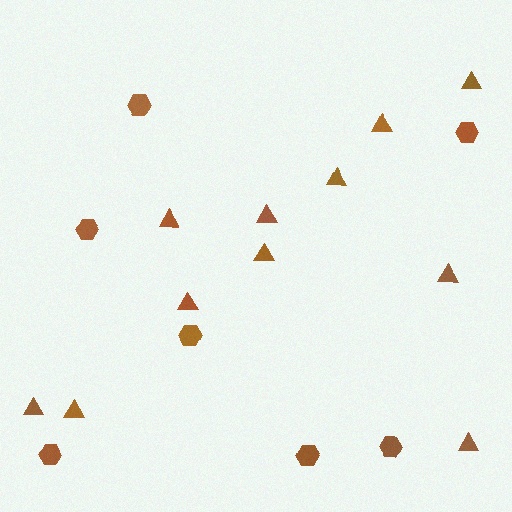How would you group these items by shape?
There are 2 groups: one group of triangles (11) and one group of hexagons (7).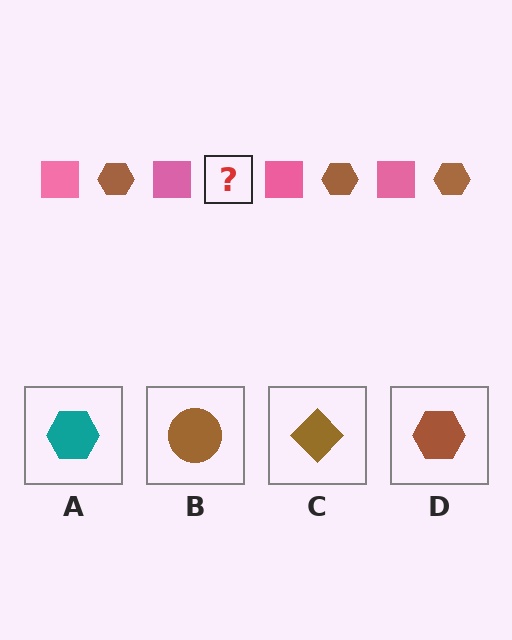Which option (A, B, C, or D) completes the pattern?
D.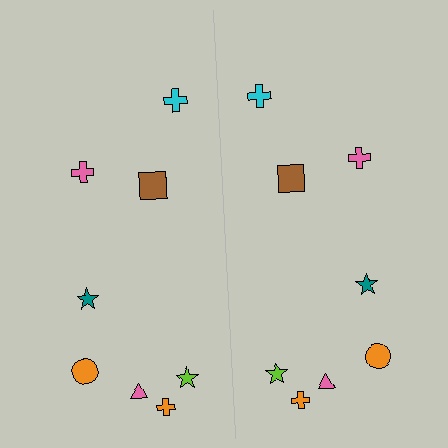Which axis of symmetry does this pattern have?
The pattern has a vertical axis of symmetry running through the center of the image.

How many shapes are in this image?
There are 16 shapes in this image.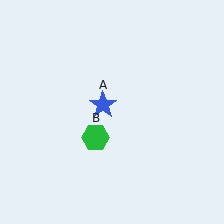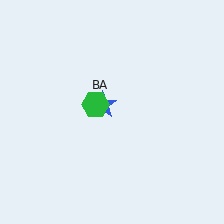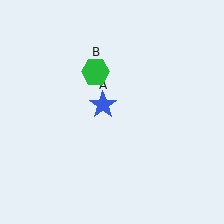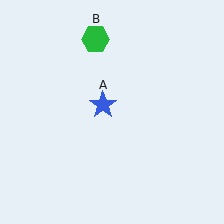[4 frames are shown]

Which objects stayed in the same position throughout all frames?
Blue star (object A) remained stationary.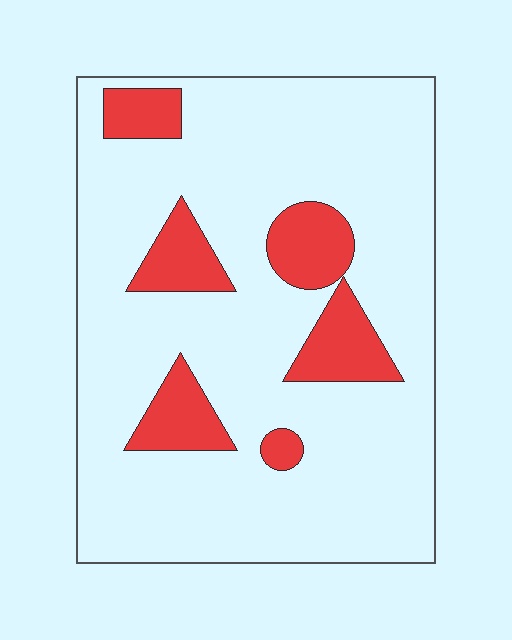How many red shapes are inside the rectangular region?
6.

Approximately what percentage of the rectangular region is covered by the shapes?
Approximately 15%.